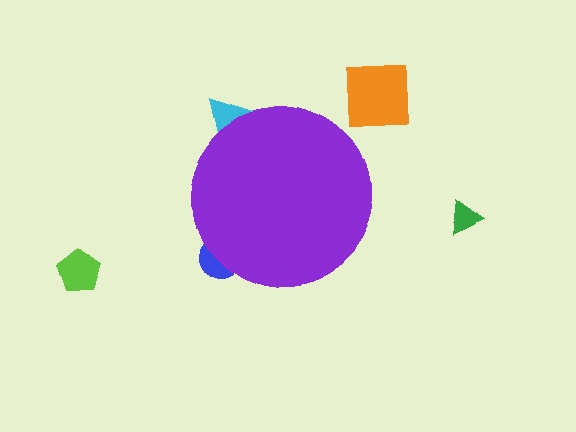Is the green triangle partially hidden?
No, the green triangle is fully visible.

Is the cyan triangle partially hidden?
Yes, the cyan triangle is partially hidden behind the purple circle.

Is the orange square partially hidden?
No, the orange square is fully visible.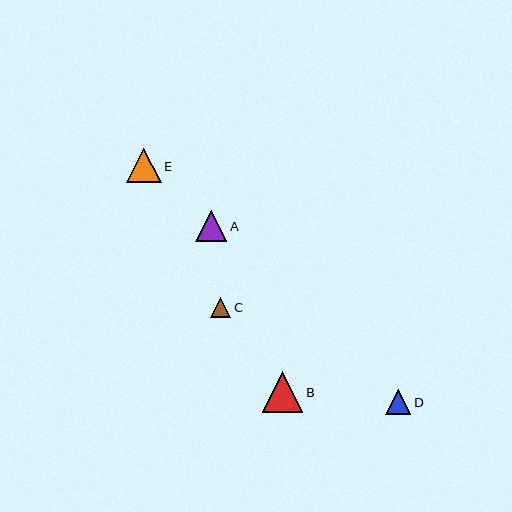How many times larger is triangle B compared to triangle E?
Triangle B is approximately 1.2 times the size of triangle E.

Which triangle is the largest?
Triangle B is the largest with a size of approximately 41 pixels.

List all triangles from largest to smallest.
From largest to smallest: B, E, A, D, C.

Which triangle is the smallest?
Triangle C is the smallest with a size of approximately 20 pixels.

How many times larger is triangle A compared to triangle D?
Triangle A is approximately 1.2 times the size of triangle D.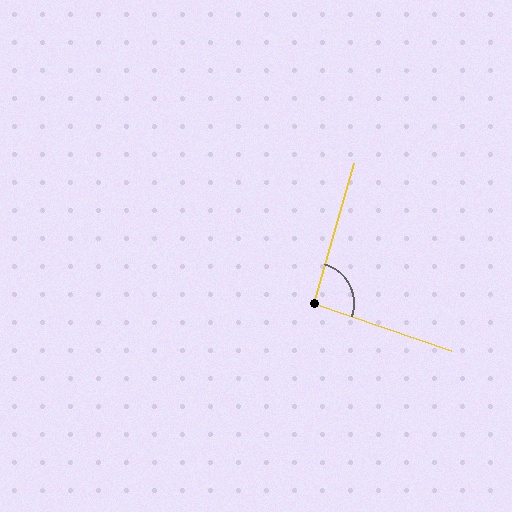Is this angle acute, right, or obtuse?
It is approximately a right angle.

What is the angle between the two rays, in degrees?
Approximately 93 degrees.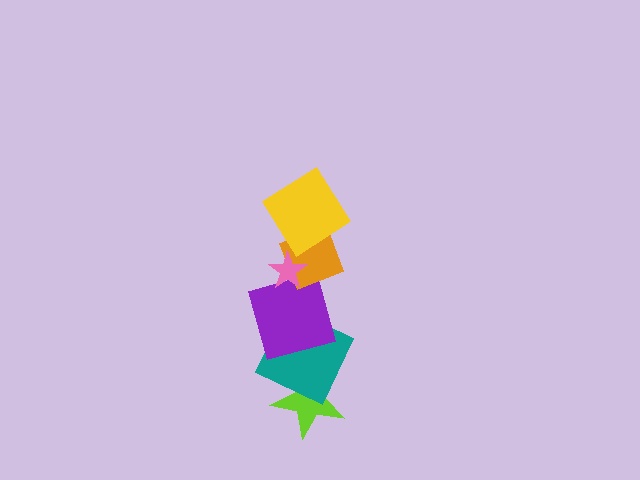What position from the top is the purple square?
The purple square is 4th from the top.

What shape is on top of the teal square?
The purple square is on top of the teal square.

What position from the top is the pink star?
The pink star is 1st from the top.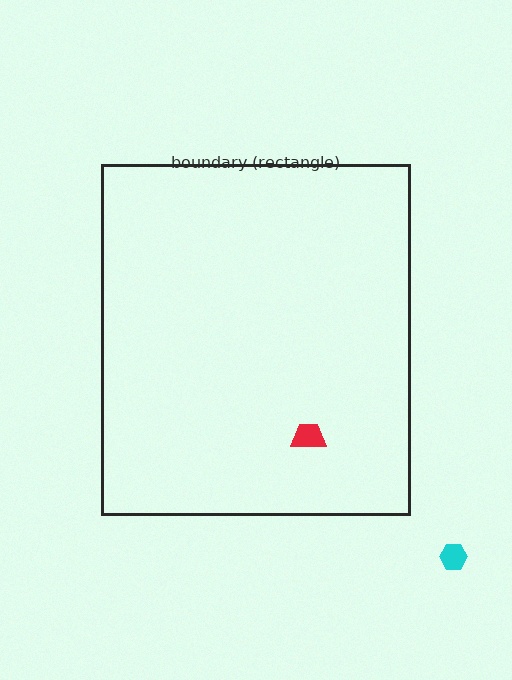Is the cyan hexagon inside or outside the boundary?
Outside.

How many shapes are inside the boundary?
1 inside, 1 outside.